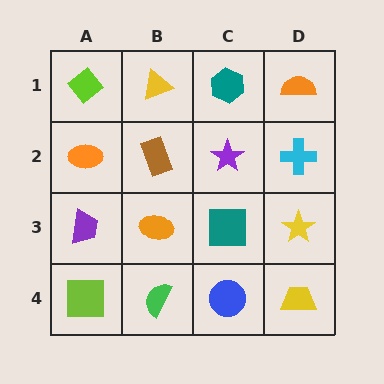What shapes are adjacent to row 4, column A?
A purple trapezoid (row 3, column A), a green semicircle (row 4, column B).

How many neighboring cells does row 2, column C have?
4.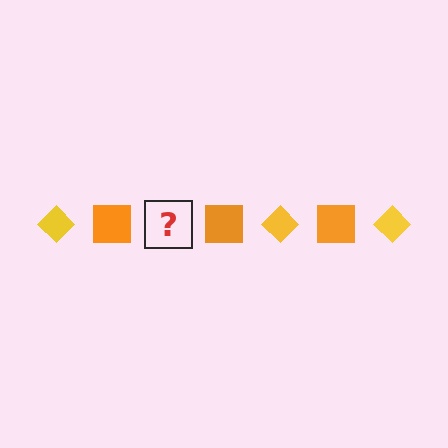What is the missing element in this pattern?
The missing element is a yellow diamond.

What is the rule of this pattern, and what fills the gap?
The rule is that the pattern alternates between yellow diamond and orange square. The gap should be filled with a yellow diamond.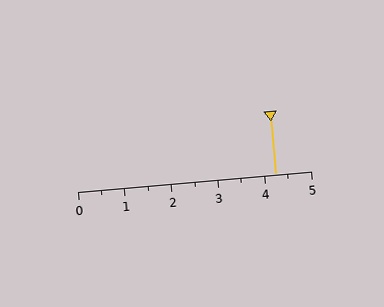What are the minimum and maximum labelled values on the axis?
The axis runs from 0 to 5.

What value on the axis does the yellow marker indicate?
The marker indicates approximately 4.2.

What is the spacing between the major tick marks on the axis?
The major ticks are spaced 1 apart.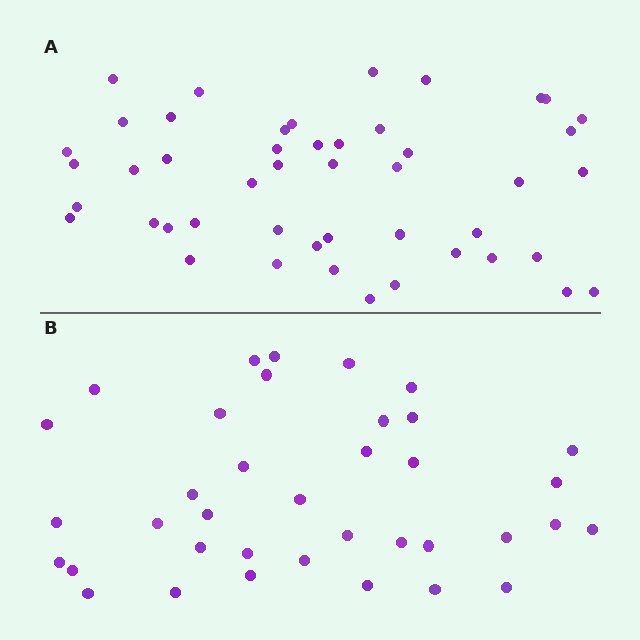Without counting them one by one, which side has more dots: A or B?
Region A (the top region) has more dots.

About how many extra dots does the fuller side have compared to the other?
Region A has roughly 10 or so more dots than region B.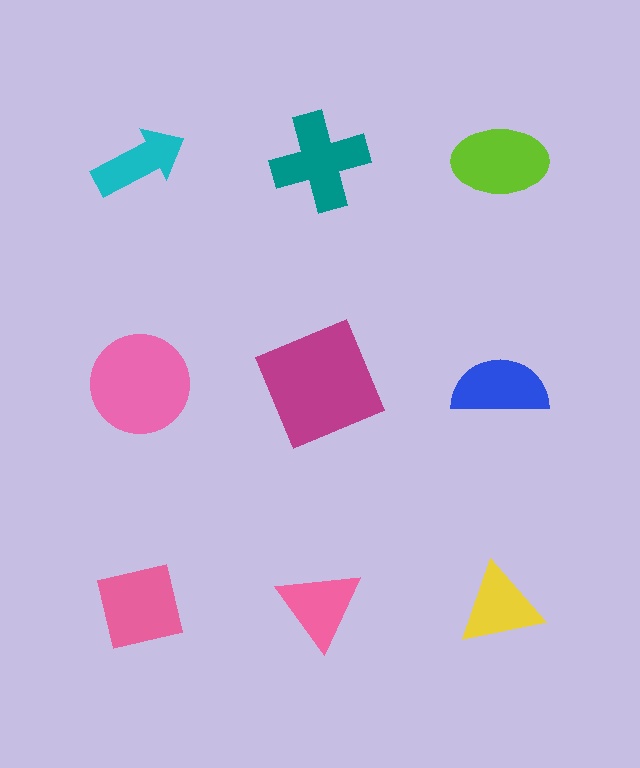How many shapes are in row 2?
3 shapes.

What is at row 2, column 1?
A pink circle.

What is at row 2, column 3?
A blue semicircle.